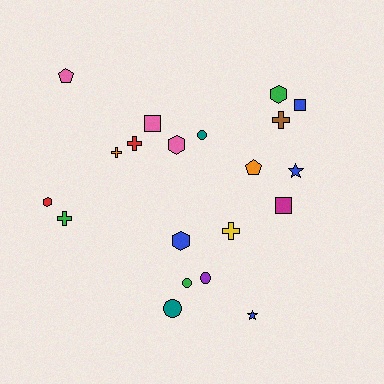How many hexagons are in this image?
There are 4 hexagons.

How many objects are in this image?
There are 20 objects.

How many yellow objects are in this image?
There is 1 yellow object.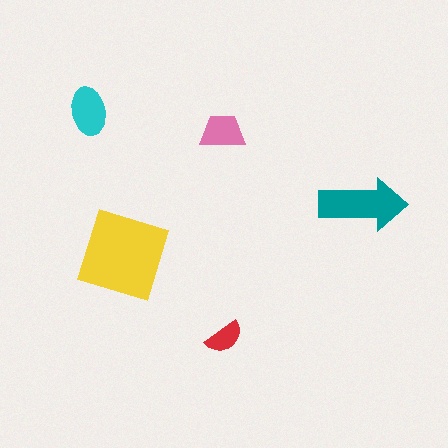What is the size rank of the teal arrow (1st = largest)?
2nd.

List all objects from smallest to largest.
The red semicircle, the pink trapezoid, the cyan ellipse, the teal arrow, the yellow square.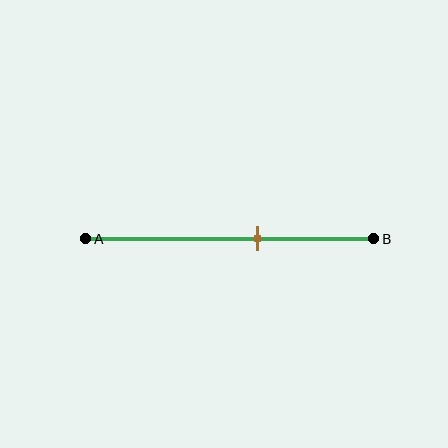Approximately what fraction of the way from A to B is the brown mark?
The brown mark is approximately 60% of the way from A to B.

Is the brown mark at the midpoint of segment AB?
No, the mark is at about 60% from A, not at the 50% midpoint.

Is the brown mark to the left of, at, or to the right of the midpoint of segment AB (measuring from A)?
The brown mark is to the right of the midpoint of segment AB.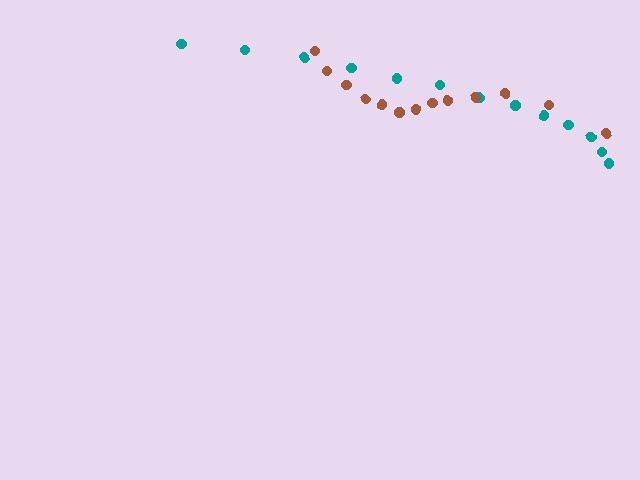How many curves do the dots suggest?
There are 2 distinct paths.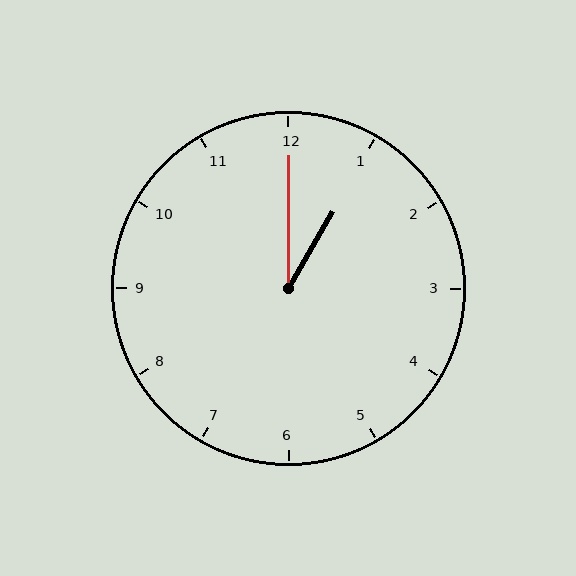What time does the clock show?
1:00.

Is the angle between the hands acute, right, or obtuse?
It is acute.